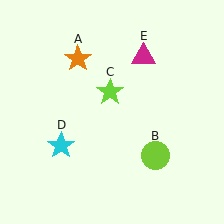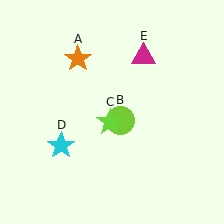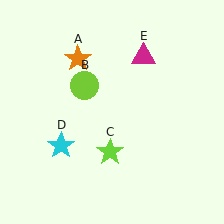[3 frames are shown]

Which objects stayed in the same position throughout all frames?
Orange star (object A) and cyan star (object D) and magenta triangle (object E) remained stationary.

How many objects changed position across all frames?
2 objects changed position: lime circle (object B), lime star (object C).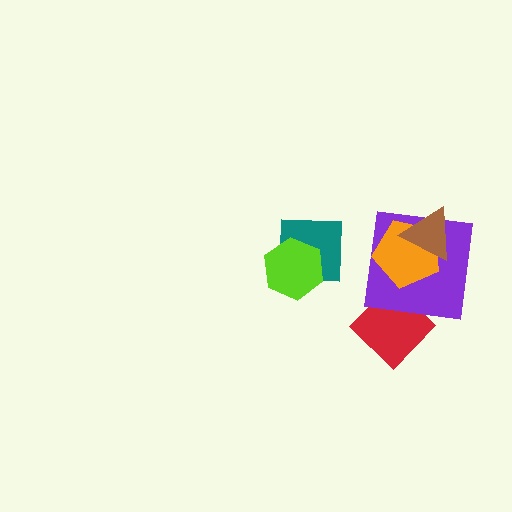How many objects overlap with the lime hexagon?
1 object overlaps with the lime hexagon.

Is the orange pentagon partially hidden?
Yes, it is partially covered by another shape.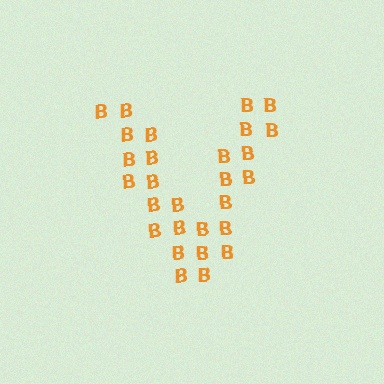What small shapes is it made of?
It is made of small letter B's.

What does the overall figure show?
The overall figure shows the letter V.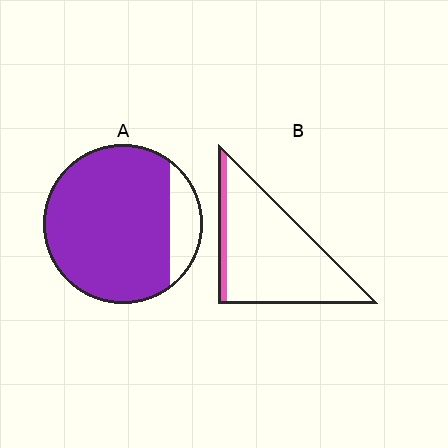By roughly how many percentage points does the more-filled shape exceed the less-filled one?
By roughly 75 percentage points (A over B).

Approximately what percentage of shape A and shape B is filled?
A is approximately 85% and B is approximately 10%.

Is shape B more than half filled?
No.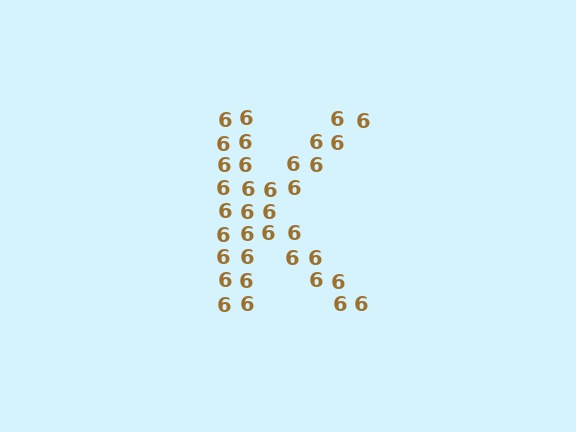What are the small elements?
The small elements are digit 6's.